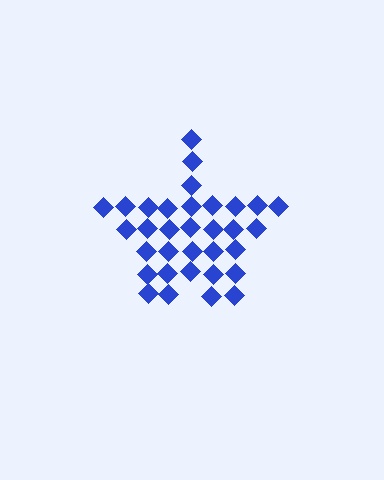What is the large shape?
The large shape is a star.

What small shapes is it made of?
It is made of small diamonds.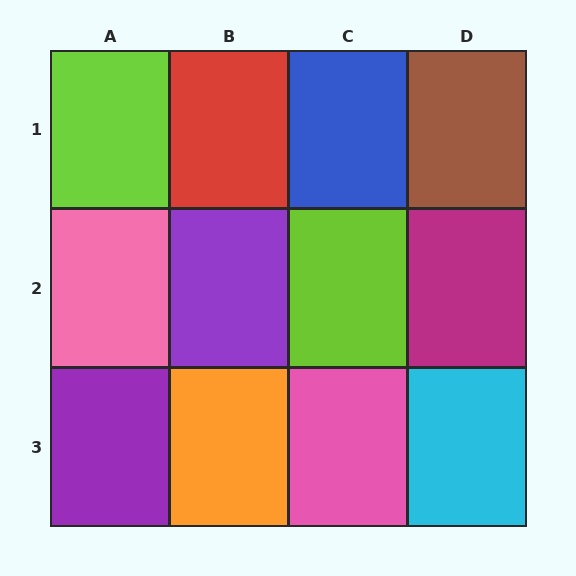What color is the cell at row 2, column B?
Purple.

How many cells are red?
1 cell is red.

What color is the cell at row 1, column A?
Lime.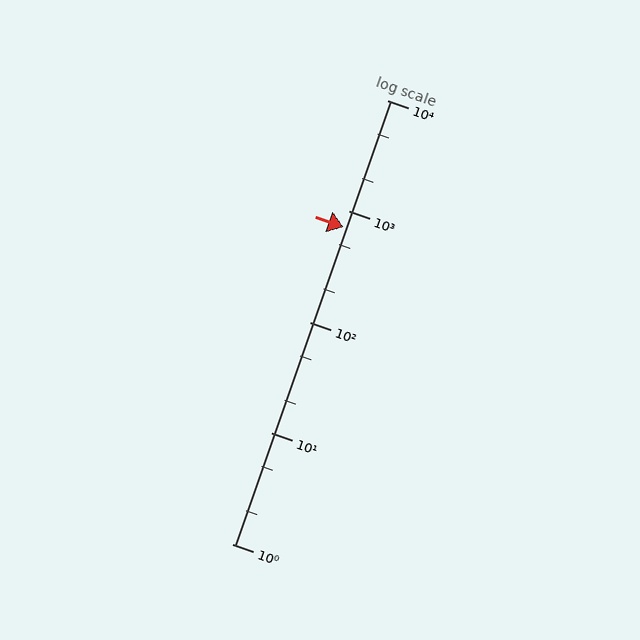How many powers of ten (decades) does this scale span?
The scale spans 4 decades, from 1 to 10000.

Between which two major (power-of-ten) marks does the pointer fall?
The pointer is between 100 and 1000.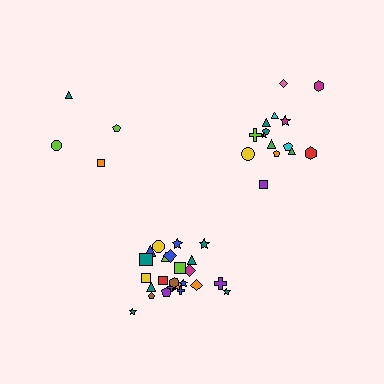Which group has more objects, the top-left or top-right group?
The top-right group.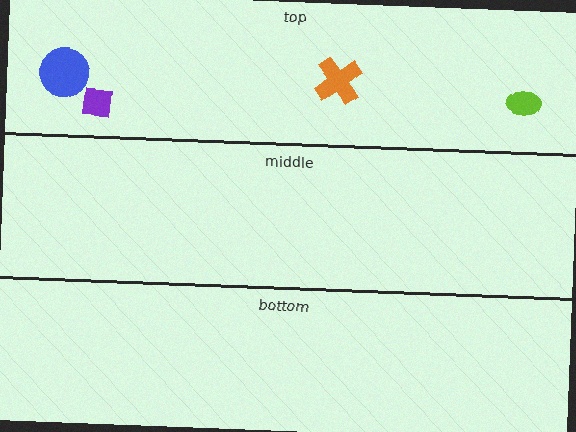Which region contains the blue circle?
The top region.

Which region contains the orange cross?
The top region.